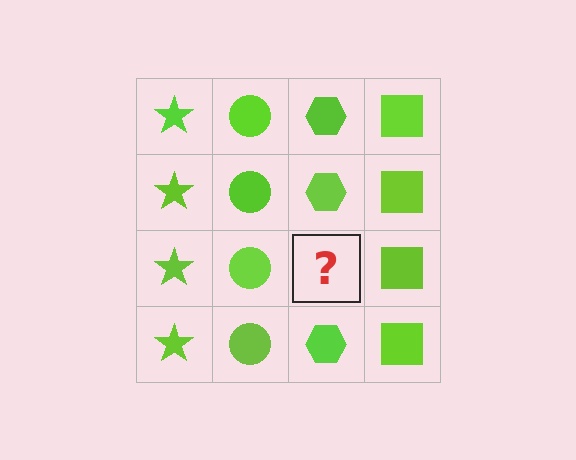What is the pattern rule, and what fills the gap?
The rule is that each column has a consistent shape. The gap should be filled with a lime hexagon.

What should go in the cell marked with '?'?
The missing cell should contain a lime hexagon.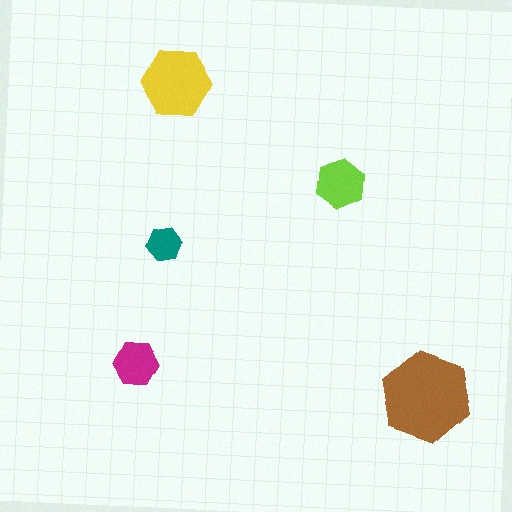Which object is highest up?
The yellow hexagon is topmost.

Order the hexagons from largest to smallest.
the brown one, the yellow one, the lime one, the magenta one, the teal one.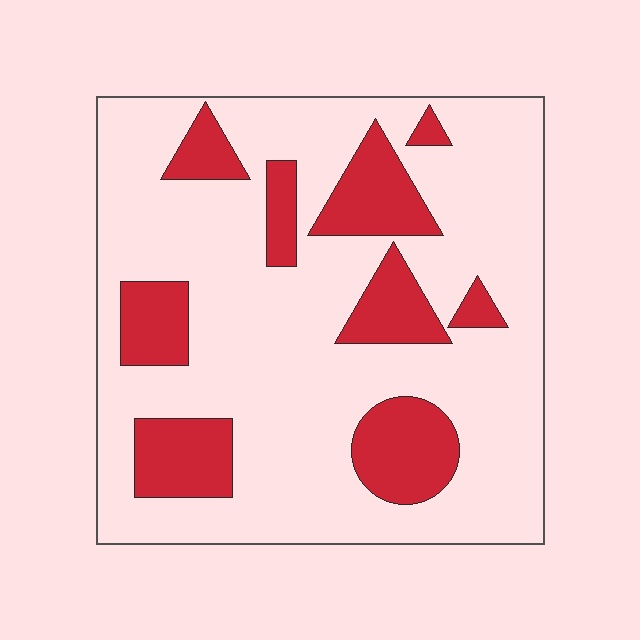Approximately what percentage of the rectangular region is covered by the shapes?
Approximately 25%.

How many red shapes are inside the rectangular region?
9.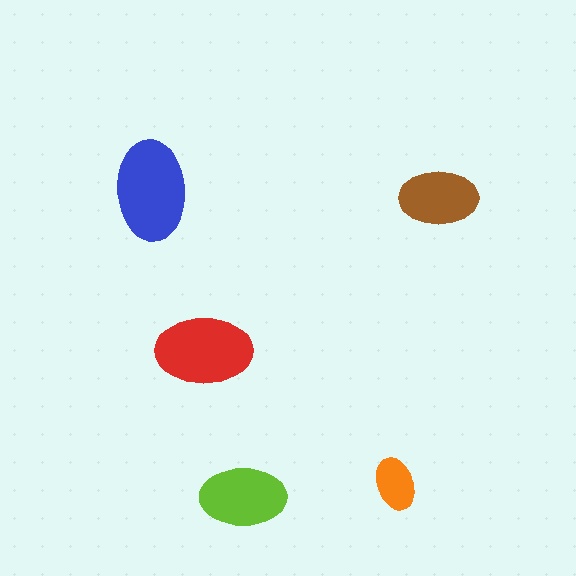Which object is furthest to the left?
The blue ellipse is leftmost.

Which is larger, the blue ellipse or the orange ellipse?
The blue one.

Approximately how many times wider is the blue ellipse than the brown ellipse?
About 1.5 times wider.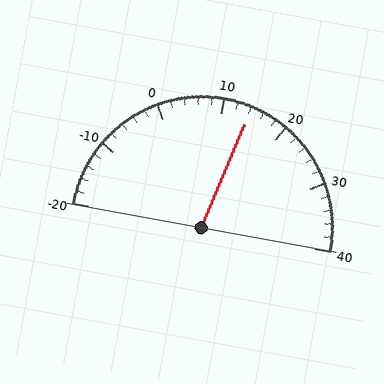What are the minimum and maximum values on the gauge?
The gauge ranges from -20 to 40.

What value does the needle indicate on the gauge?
The needle indicates approximately 14.